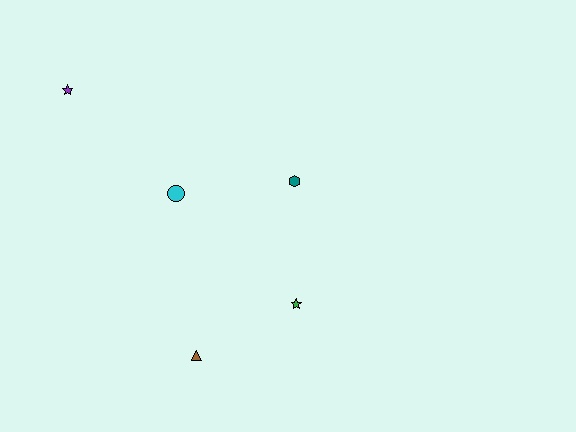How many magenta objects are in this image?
There are no magenta objects.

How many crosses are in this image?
There are no crosses.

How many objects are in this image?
There are 5 objects.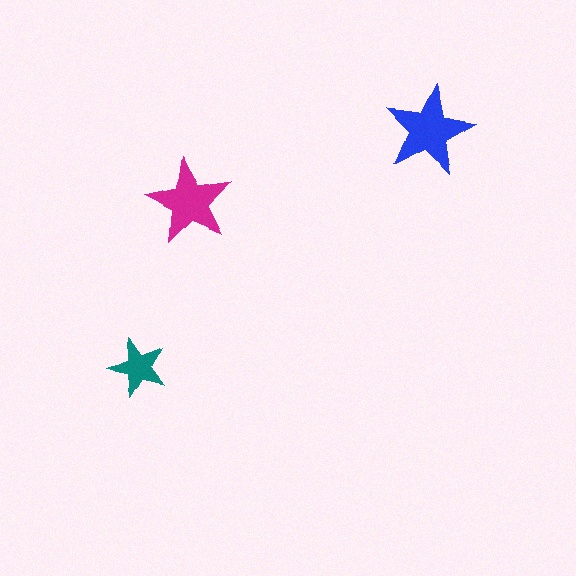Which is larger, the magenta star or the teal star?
The magenta one.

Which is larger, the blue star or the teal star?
The blue one.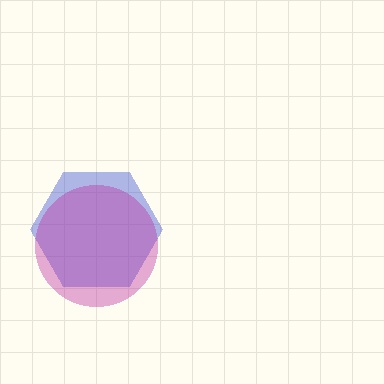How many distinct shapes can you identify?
There are 2 distinct shapes: a blue hexagon, a magenta circle.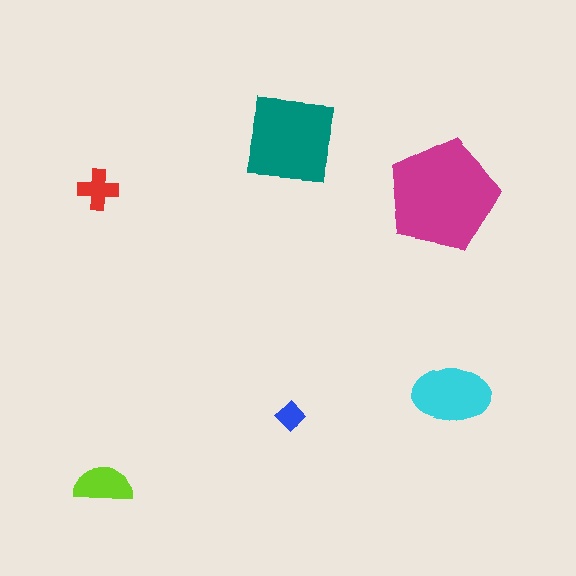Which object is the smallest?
The blue diamond.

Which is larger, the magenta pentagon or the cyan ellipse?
The magenta pentagon.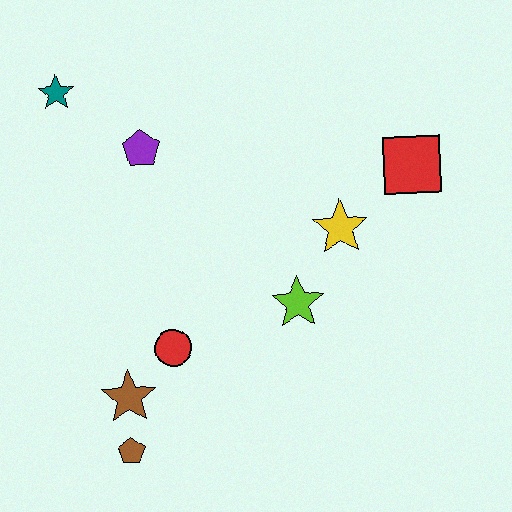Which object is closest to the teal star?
The purple pentagon is closest to the teal star.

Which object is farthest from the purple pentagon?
The brown pentagon is farthest from the purple pentagon.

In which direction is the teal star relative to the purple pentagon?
The teal star is to the left of the purple pentagon.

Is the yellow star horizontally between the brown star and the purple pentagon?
No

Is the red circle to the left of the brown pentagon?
No